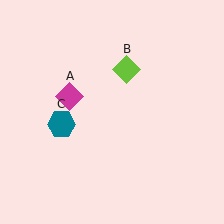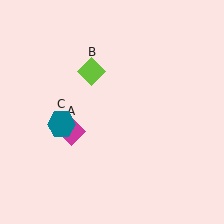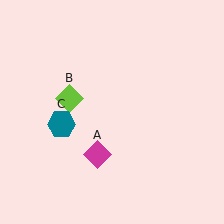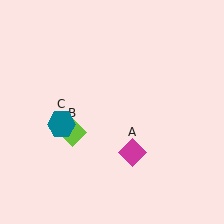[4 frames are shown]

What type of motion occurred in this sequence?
The magenta diamond (object A), lime diamond (object B) rotated counterclockwise around the center of the scene.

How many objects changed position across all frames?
2 objects changed position: magenta diamond (object A), lime diamond (object B).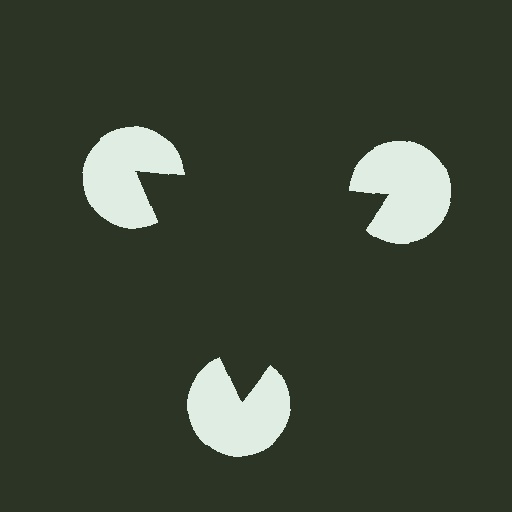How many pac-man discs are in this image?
There are 3 — one at each vertex of the illusory triangle.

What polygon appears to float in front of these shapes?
An illusory triangle — its edges are inferred from the aligned wedge cuts in the pac-man discs, not physically drawn.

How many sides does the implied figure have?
3 sides.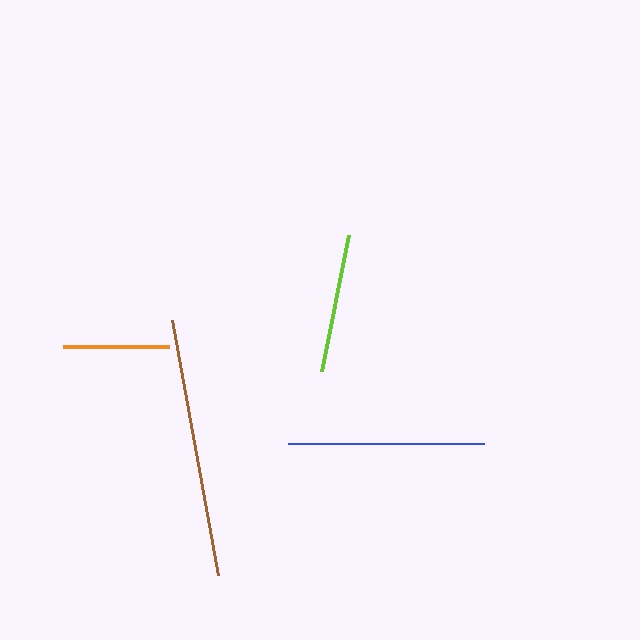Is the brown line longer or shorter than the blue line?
The brown line is longer than the blue line.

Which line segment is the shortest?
The orange line is the shortest at approximately 107 pixels.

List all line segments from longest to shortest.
From longest to shortest: brown, blue, lime, orange.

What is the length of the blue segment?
The blue segment is approximately 196 pixels long.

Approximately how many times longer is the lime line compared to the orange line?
The lime line is approximately 1.3 times the length of the orange line.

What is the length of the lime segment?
The lime segment is approximately 139 pixels long.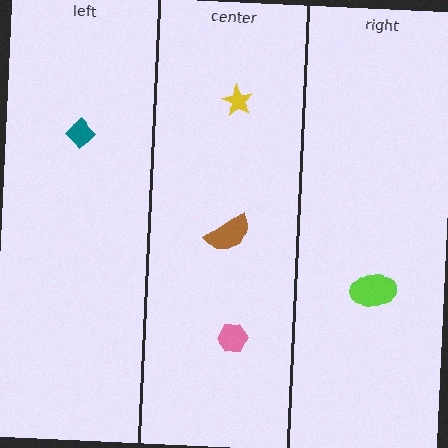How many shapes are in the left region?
1.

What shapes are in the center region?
The pink hexagon, the brown semicircle, the yellow star.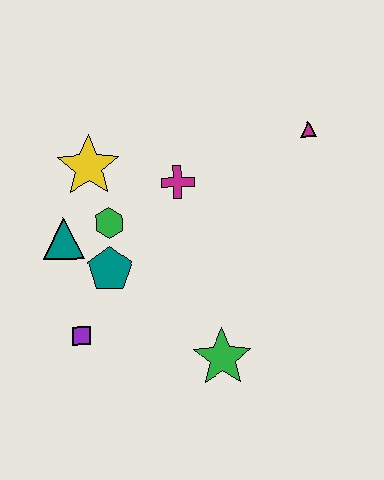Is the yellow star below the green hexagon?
No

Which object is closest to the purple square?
The teal pentagon is closest to the purple square.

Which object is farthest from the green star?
The magenta triangle is farthest from the green star.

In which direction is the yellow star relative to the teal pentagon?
The yellow star is above the teal pentagon.